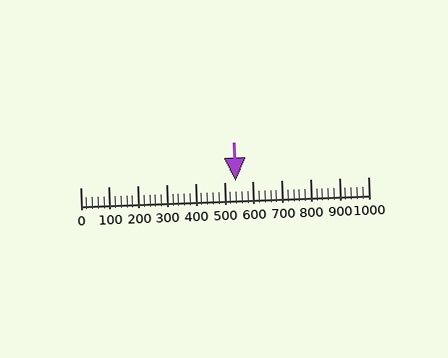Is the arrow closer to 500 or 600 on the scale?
The arrow is closer to 500.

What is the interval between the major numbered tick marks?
The major tick marks are spaced 100 units apart.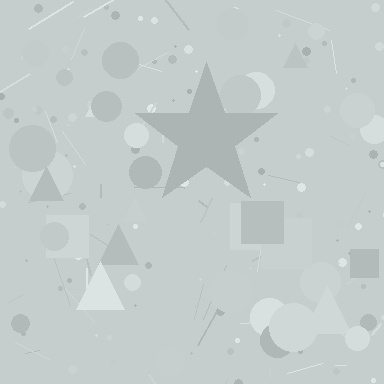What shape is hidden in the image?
A star is hidden in the image.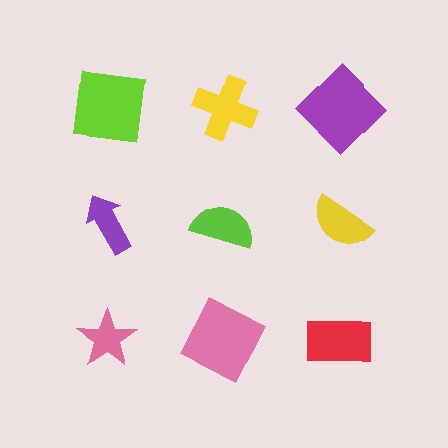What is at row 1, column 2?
A yellow cross.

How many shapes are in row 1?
3 shapes.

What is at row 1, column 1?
A lime square.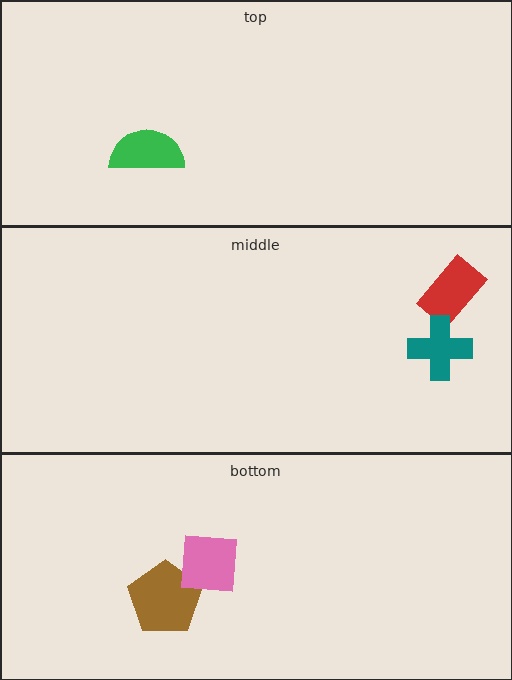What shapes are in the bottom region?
The brown pentagon, the pink square.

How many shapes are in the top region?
1.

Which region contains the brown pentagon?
The bottom region.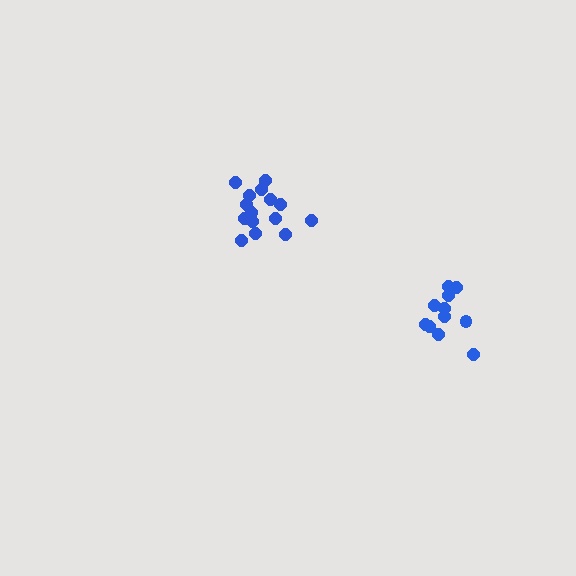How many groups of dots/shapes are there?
There are 2 groups.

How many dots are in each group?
Group 1: 16 dots, Group 2: 11 dots (27 total).